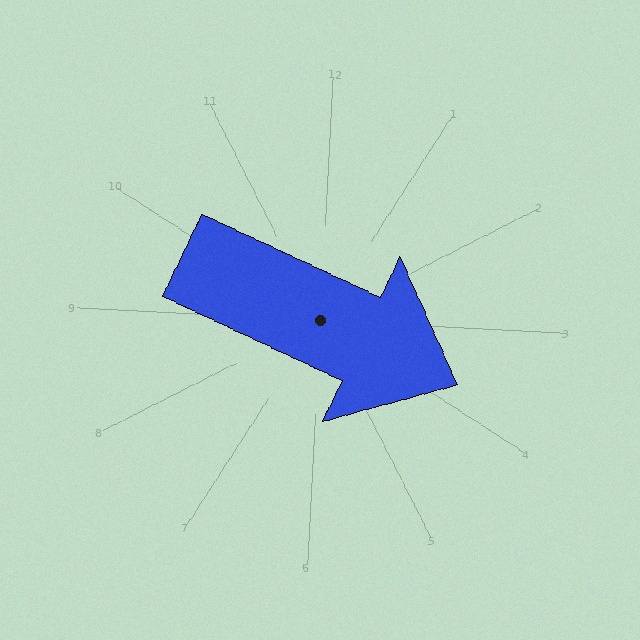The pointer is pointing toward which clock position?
Roughly 4 o'clock.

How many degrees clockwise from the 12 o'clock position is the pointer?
Approximately 112 degrees.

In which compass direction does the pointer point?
East.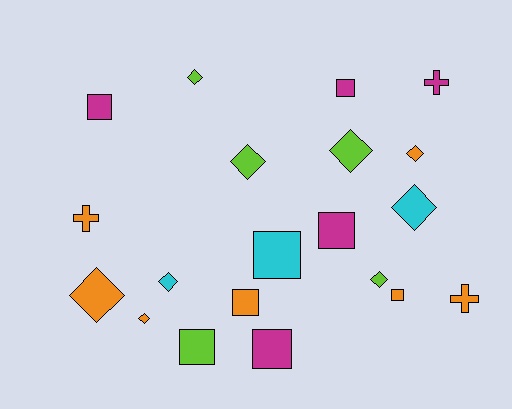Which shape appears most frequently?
Diamond, with 9 objects.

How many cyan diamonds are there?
There are 2 cyan diamonds.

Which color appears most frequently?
Orange, with 7 objects.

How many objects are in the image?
There are 20 objects.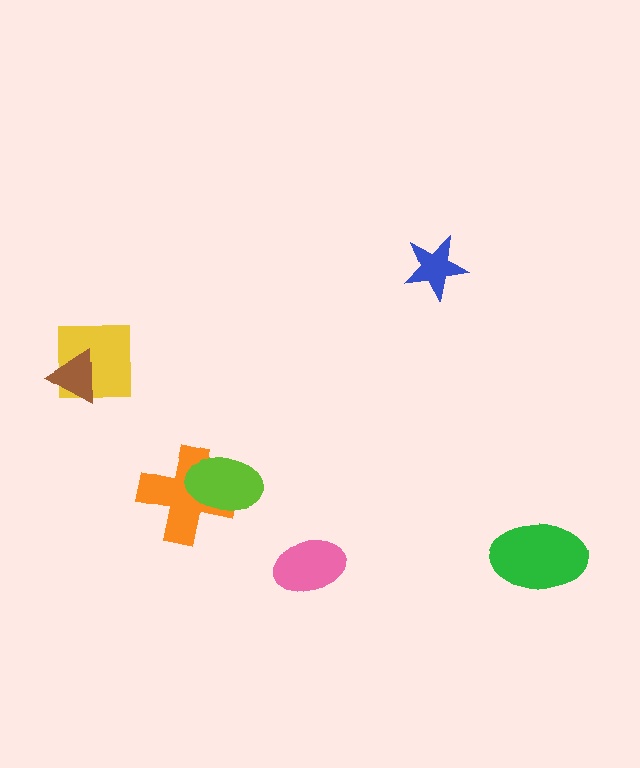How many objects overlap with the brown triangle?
1 object overlaps with the brown triangle.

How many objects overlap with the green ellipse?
0 objects overlap with the green ellipse.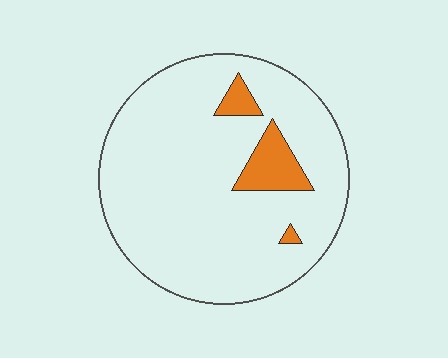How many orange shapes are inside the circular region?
3.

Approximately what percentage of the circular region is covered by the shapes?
Approximately 10%.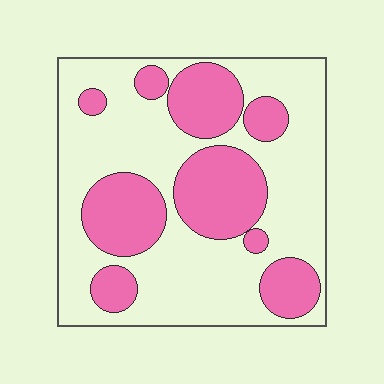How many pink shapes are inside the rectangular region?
9.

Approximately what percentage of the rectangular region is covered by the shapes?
Approximately 35%.